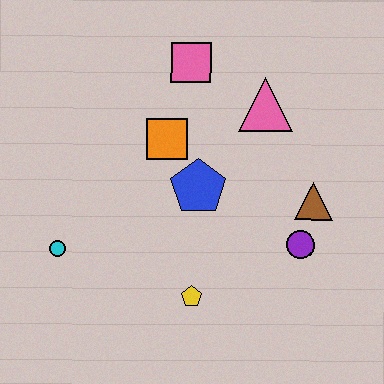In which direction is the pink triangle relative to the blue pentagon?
The pink triangle is above the blue pentagon.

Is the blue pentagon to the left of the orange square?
No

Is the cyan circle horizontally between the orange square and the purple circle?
No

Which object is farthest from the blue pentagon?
The cyan circle is farthest from the blue pentagon.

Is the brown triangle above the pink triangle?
No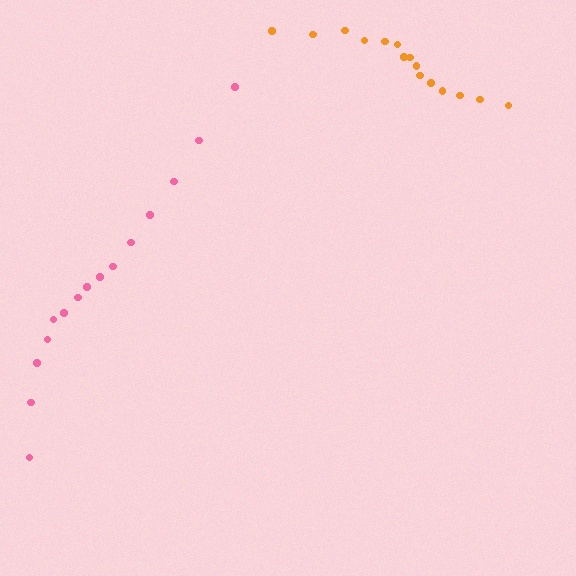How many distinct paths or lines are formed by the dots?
There are 2 distinct paths.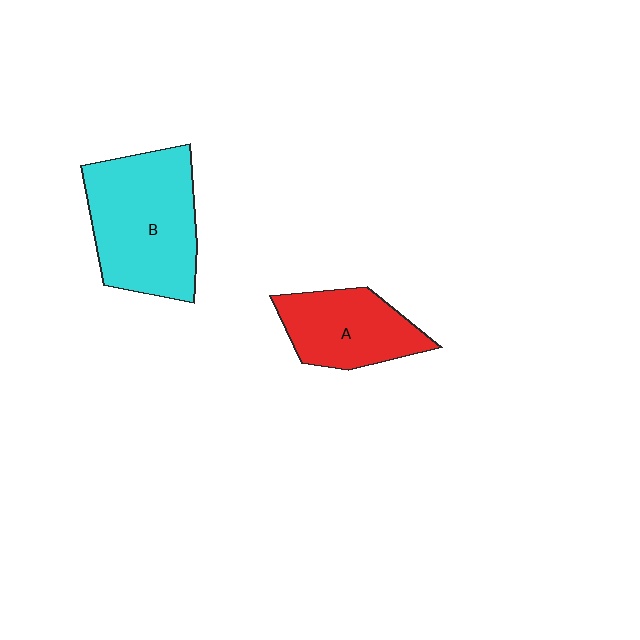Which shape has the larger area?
Shape B (cyan).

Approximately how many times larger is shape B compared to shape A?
Approximately 1.6 times.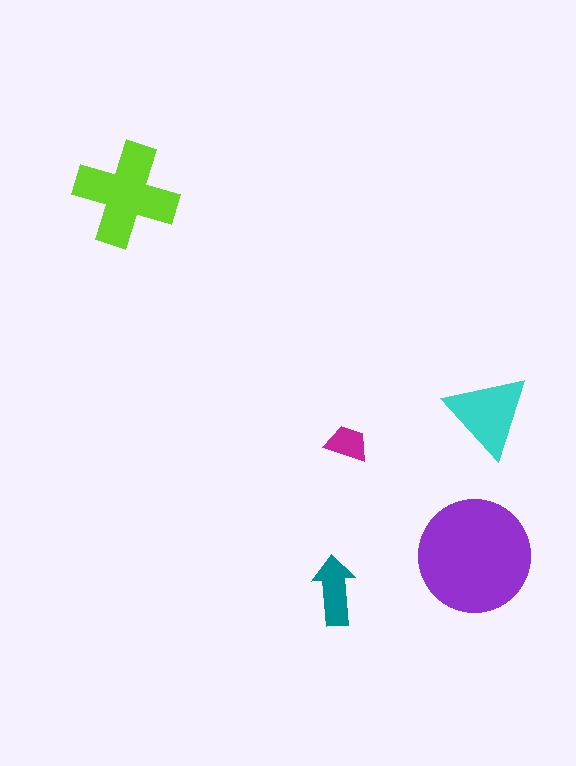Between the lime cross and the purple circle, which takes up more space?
The purple circle.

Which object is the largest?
The purple circle.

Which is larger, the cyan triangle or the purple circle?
The purple circle.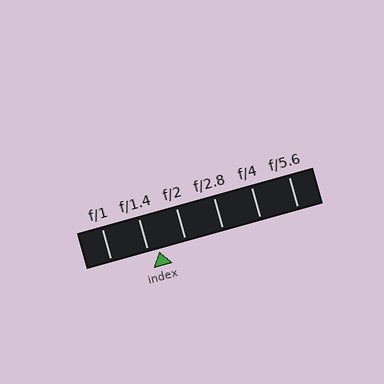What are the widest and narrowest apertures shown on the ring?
The widest aperture shown is f/1 and the narrowest is f/5.6.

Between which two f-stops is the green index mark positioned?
The index mark is between f/1.4 and f/2.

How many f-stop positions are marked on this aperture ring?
There are 6 f-stop positions marked.